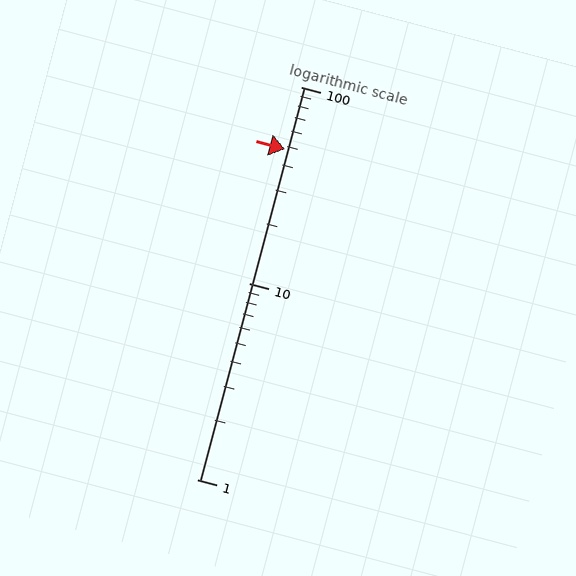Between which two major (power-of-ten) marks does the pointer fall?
The pointer is between 10 and 100.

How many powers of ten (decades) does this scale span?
The scale spans 2 decades, from 1 to 100.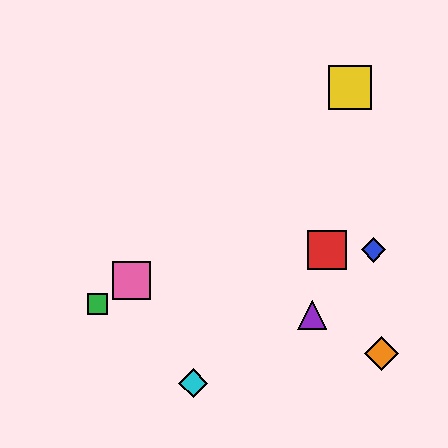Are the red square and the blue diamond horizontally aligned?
Yes, both are at y≈250.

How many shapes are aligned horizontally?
2 shapes (the red square, the blue diamond) are aligned horizontally.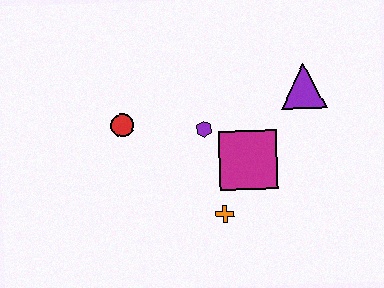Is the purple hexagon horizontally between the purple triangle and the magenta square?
No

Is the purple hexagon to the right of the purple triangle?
No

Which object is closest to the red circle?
The purple hexagon is closest to the red circle.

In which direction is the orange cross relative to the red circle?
The orange cross is to the right of the red circle.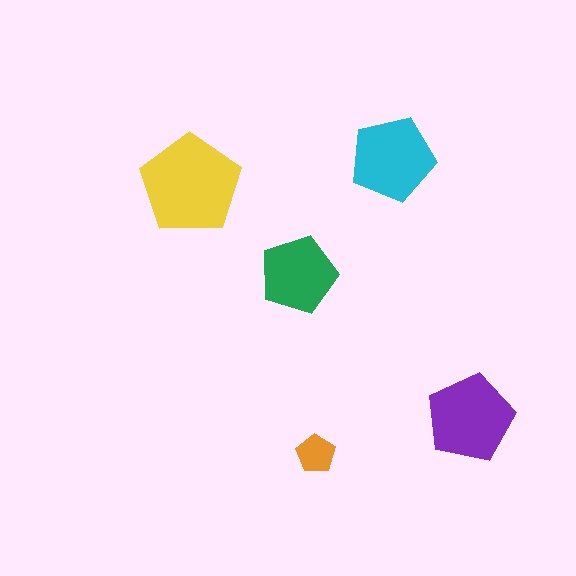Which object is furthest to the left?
The yellow pentagon is leftmost.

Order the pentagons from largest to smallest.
the yellow one, the purple one, the cyan one, the green one, the orange one.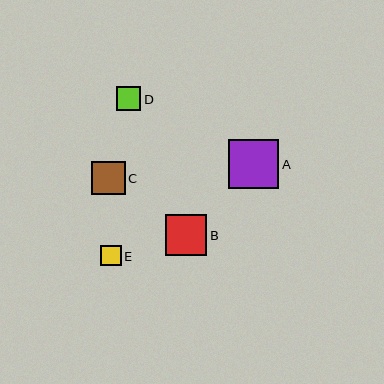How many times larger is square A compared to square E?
Square A is approximately 2.4 times the size of square E.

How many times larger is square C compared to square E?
Square C is approximately 1.6 times the size of square E.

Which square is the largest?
Square A is the largest with a size of approximately 50 pixels.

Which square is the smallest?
Square E is the smallest with a size of approximately 21 pixels.